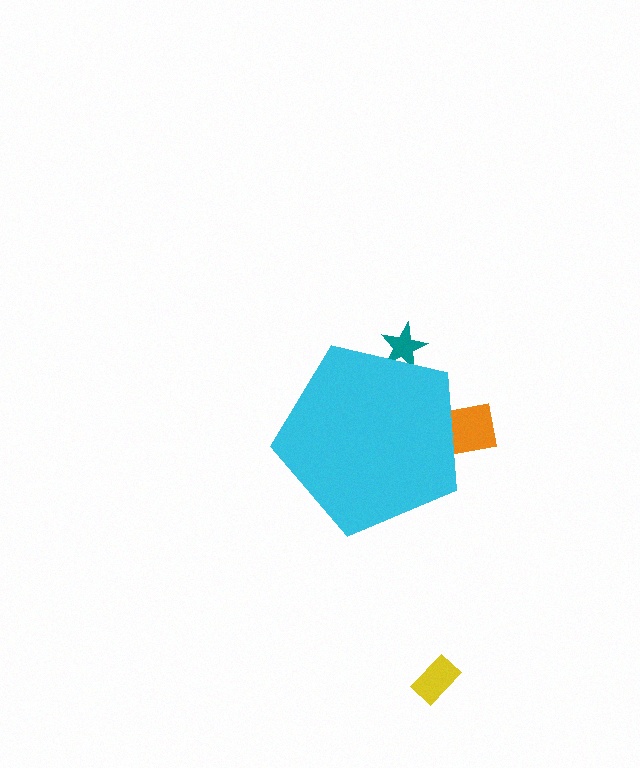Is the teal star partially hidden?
Yes, the teal star is partially hidden behind the cyan pentagon.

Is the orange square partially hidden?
Yes, the orange square is partially hidden behind the cyan pentagon.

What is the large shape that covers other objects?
A cyan pentagon.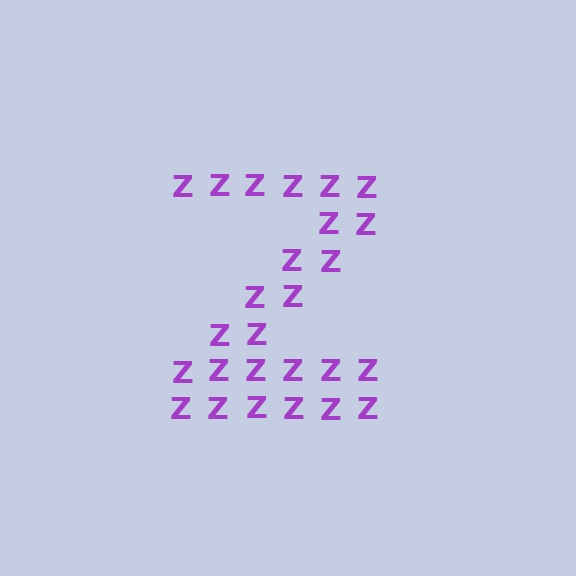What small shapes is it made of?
It is made of small letter Z's.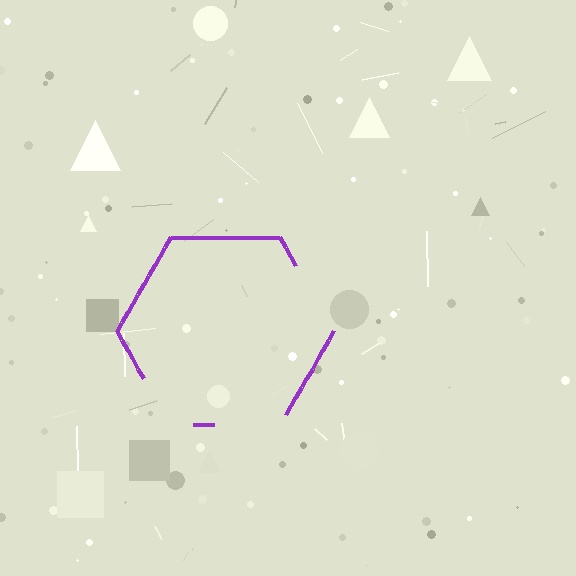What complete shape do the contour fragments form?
The contour fragments form a hexagon.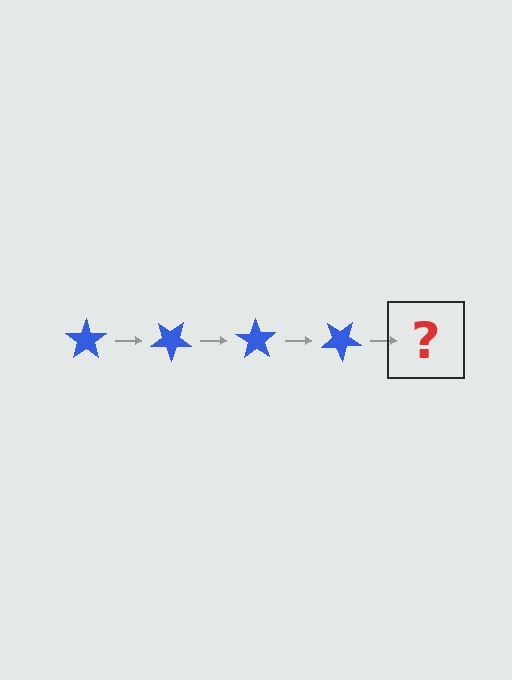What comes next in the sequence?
The next element should be a blue star rotated 140 degrees.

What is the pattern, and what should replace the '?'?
The pattern is that the star rotates 35 degrees each step. The '?' should be a blue star rotated 140 degrees.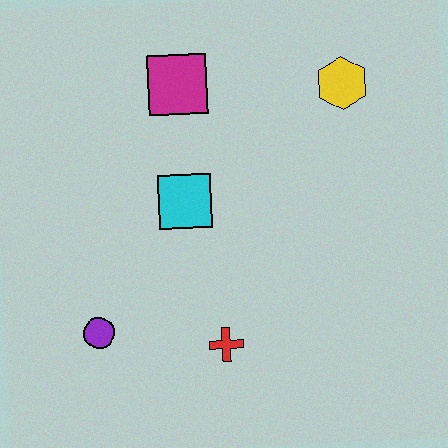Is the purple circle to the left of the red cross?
Yes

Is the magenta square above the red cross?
Yes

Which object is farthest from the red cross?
The yellow hexagon is farthest from the red cross.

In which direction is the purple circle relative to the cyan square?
The purple circle is below the cyan square.